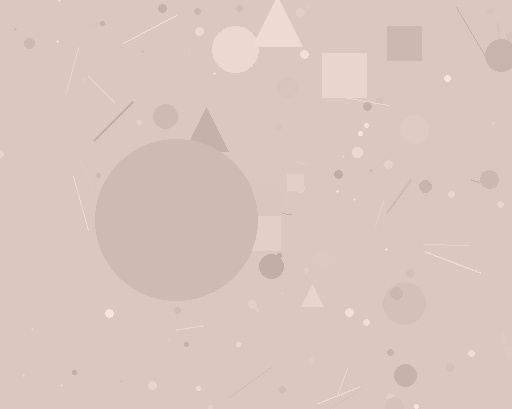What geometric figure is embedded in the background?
A circle is embedded in the background.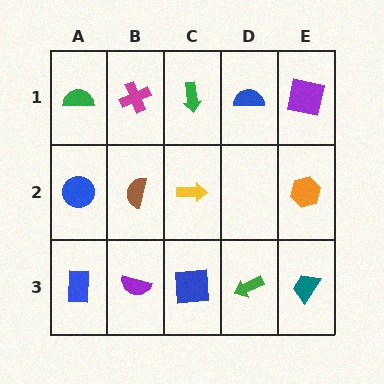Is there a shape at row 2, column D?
No, that cell is empty.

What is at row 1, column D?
A blue semicircle.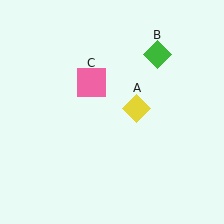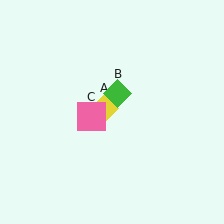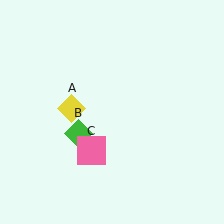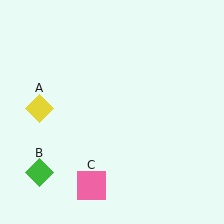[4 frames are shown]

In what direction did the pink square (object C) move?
The pink square (object C) moved down.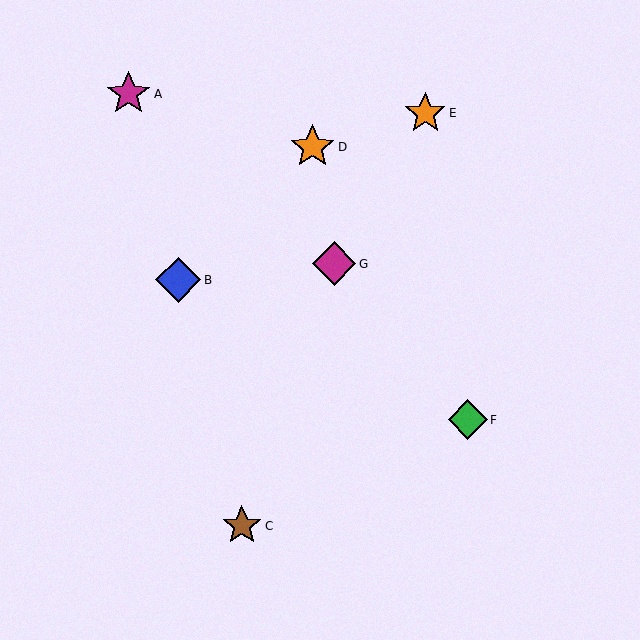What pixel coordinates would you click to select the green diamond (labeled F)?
Click at (468, 420) to select the green diamond F.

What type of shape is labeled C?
Shape C is a brown star.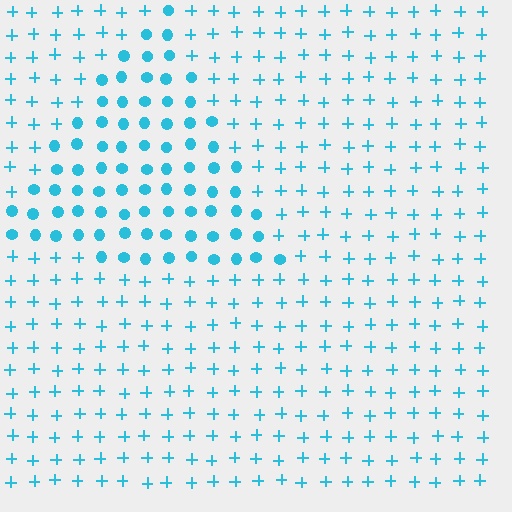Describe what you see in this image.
The image is filled with small cyan elements arranged in a uniform grid. A triangle-shaped region contains circles, while the surrounding area contains plus signs. The boundary is defined purely by the change in element shape.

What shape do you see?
I see a triangle.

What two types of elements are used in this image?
The image uses circles inside the triangle region and plus signs outside it.